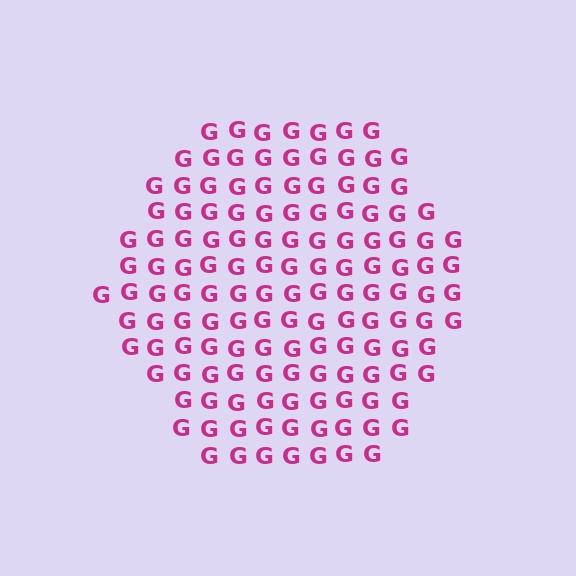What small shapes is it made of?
It is made of small letter G's.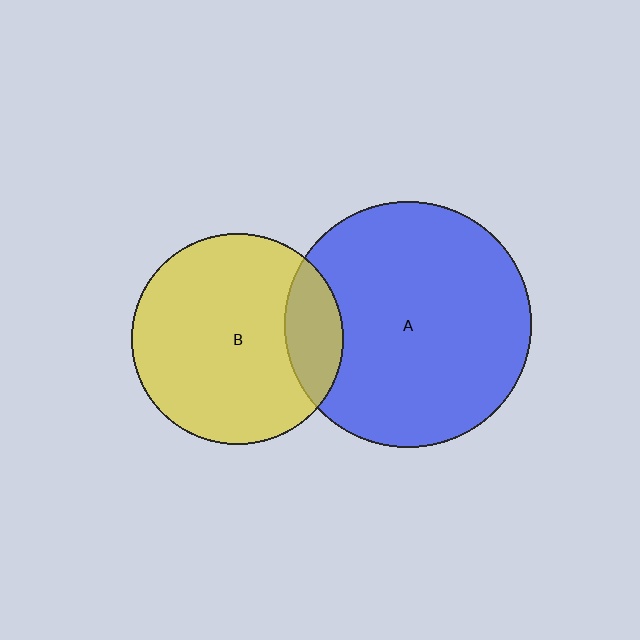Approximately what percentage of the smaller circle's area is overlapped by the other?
Approximately 15%.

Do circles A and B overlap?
Yes.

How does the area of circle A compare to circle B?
Approximately 1.4 times.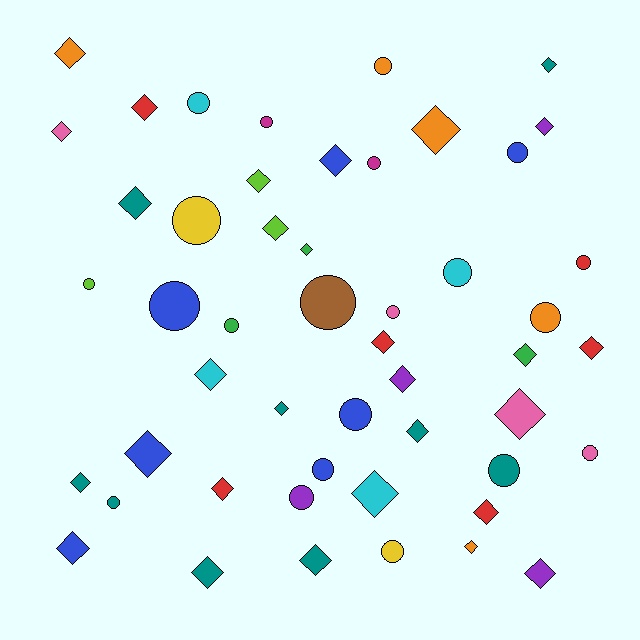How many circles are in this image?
There are 21 circles.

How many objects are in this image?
There are 50 objects.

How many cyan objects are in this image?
There are 4 cyan objects.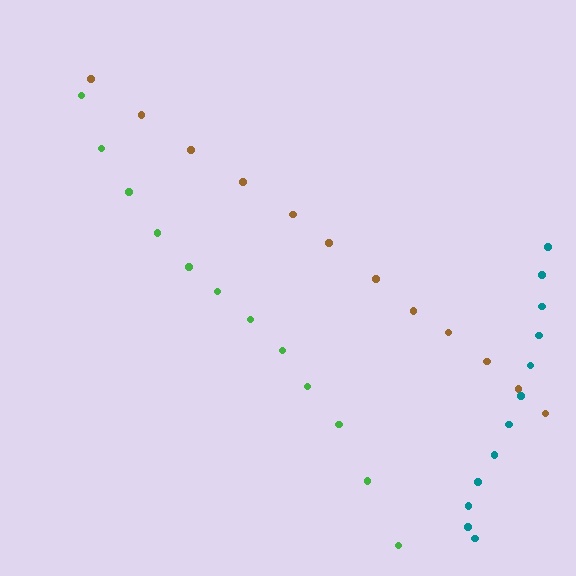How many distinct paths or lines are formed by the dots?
There are 3 distinct paths.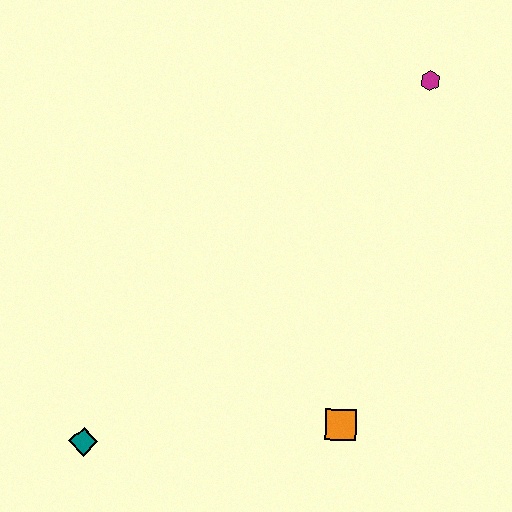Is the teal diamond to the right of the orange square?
No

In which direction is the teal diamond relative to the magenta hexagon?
The teal diamond is below the magenta hexagon.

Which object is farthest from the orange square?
The magenta hexagon is farthest from the orange square.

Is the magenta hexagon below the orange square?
No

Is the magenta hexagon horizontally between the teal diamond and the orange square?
No